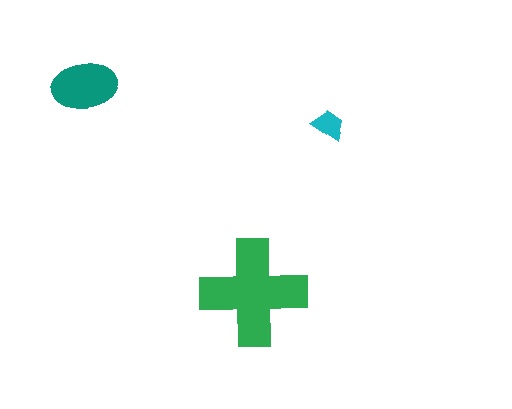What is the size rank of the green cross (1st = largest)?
1st.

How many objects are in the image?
There are 3 objects in the image.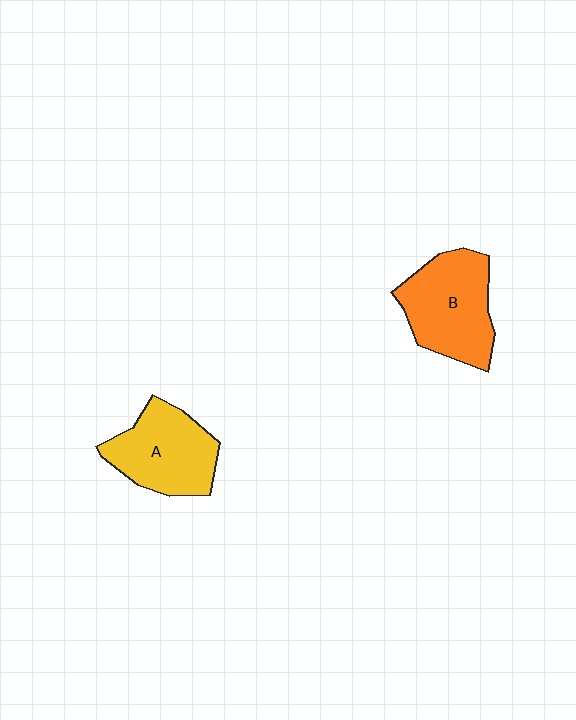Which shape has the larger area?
Shape B (orange).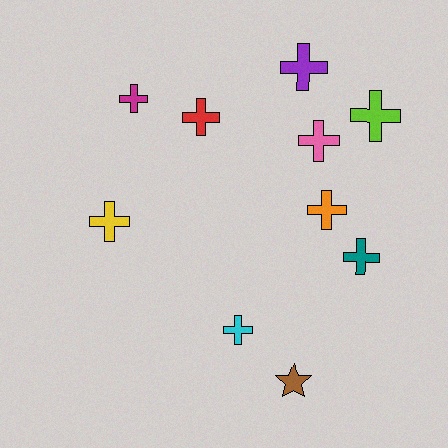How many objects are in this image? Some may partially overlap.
There are 10 objects.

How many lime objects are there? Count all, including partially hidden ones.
There is 1 lime object.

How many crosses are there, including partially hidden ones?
There are 9 crosses.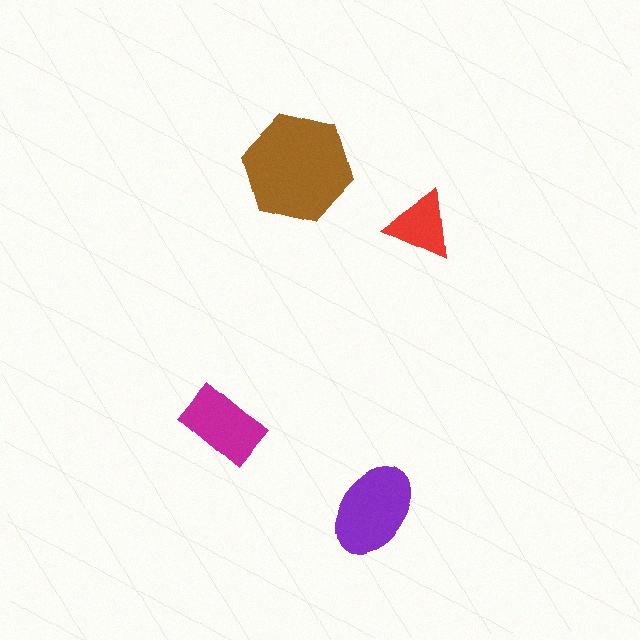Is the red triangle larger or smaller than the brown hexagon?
Smaller.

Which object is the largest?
The brown hexagon.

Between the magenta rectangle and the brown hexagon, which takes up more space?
The brown hexagon.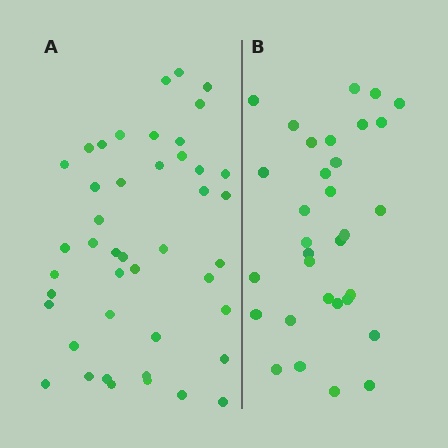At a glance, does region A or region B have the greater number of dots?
Region A (the left region) has more dots.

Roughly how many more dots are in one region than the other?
Region A has roughly 12 or so more dots than region B.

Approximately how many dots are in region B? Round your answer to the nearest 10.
About 30 dots. (The exact count is 32, which rounds to 30.)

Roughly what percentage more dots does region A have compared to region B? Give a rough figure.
About 40% more.